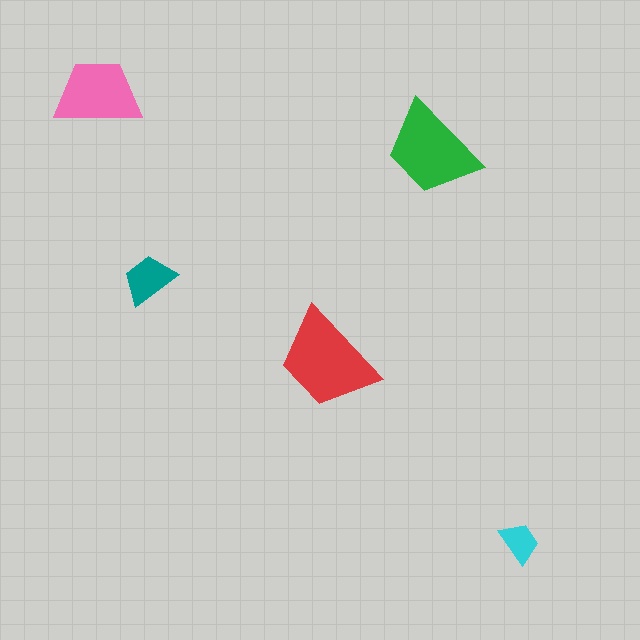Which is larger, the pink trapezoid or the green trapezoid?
The green one.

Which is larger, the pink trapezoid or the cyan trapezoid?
The pink one.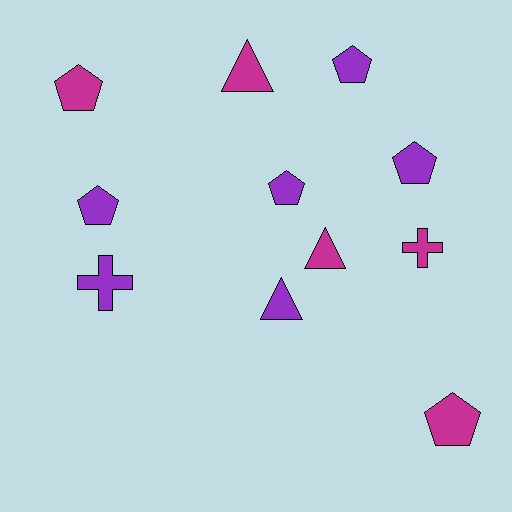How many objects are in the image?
There are 11 objects.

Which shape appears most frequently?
Pentagon, with 6 objects.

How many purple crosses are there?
There is 1 purple cross.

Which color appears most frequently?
Purple, with 6 objects.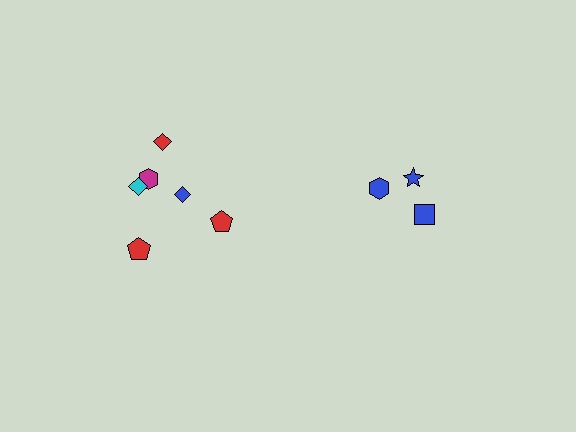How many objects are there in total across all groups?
There are 9 objects.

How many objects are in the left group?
There are 6 objects.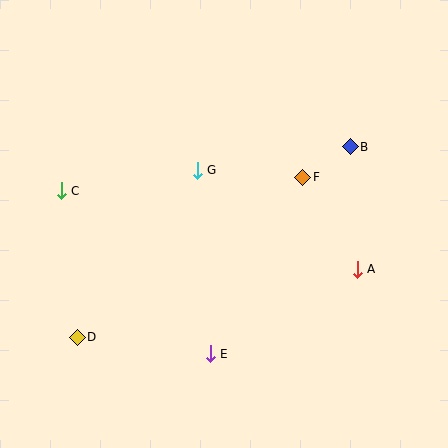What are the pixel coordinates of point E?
Point E is at (210, 354).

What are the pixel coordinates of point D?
Point D is at (77, 337).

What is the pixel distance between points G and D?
The distance between G and D is 206 pixels.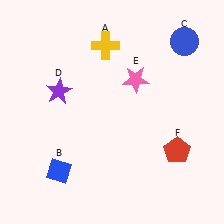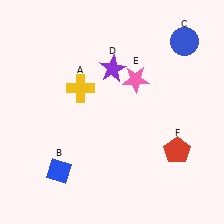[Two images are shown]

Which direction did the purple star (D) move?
The purple star (D) moved right.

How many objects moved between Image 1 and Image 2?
2 objects moved between the two images.